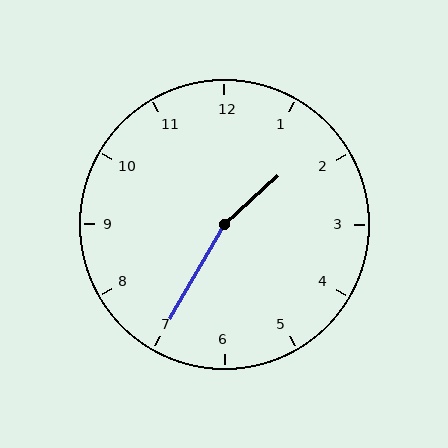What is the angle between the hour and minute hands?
Approximately 162 degrees.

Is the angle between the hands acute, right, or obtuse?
It is obtuse.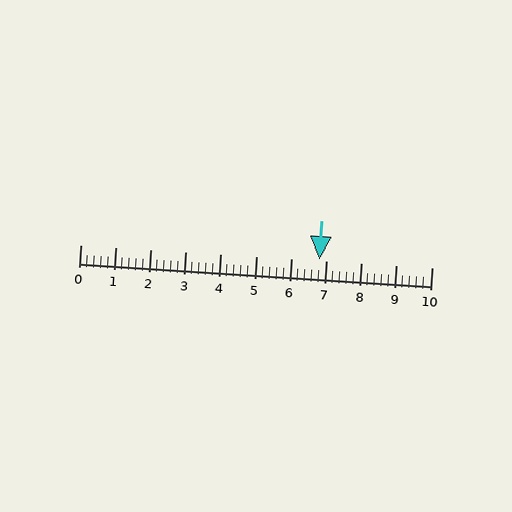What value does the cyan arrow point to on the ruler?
The cyan arrow points to approximately 6.8.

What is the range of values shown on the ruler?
The ruler shows values from 0 to 10.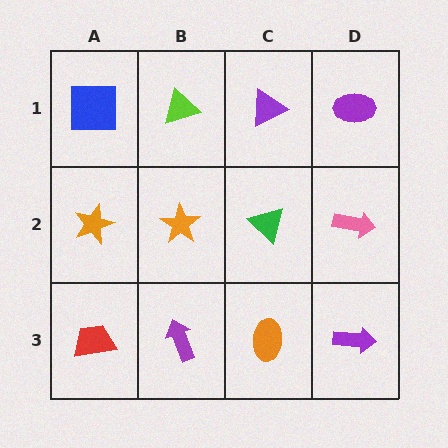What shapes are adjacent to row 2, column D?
A purple ellipse (row 1, column D), a purple arrow (row 3, column D), a green triangle (row 2, column C).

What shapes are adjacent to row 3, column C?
A green triangle (row 2, column C), a purple arrow (row 3, column B), a purple arrow (row 3, column D).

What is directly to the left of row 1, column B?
A blue square.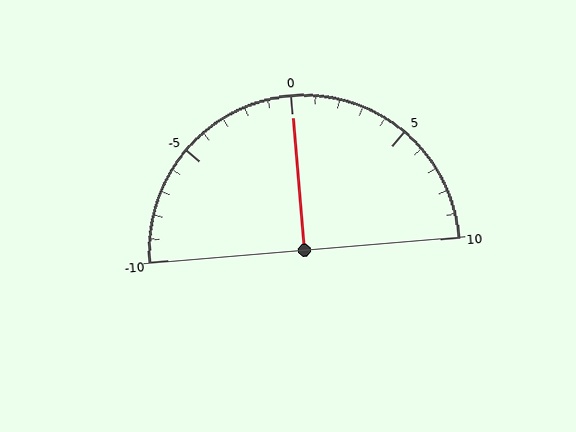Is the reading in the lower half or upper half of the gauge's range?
The reading is in the upper half of the range (-10 to 10).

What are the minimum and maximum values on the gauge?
The gauge ranges from -10 to 10.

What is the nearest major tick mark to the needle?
The nearest major tick mark is 0.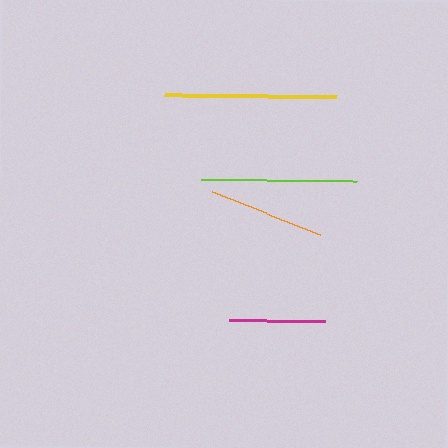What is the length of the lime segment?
The lime segment is approximately 156 pixels long.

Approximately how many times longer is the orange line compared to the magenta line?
The orange line is approximately 1.2 times the length of the magenta line.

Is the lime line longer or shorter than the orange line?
The lime line is longer than the orange line.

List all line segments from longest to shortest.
From longest to shortest: yellow, lime, orange, magenta.